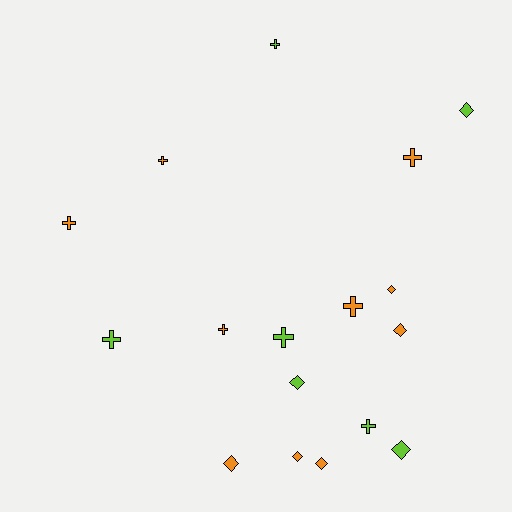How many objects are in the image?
There are 17 objects.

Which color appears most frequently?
Orange, with 10 objects.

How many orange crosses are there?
There are 5 orange crosses.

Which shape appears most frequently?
Cross, with 9 objects.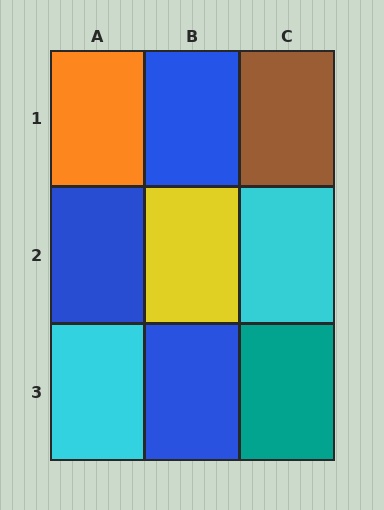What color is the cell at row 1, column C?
Brown.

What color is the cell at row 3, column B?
Blue.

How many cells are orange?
1 cell is orange.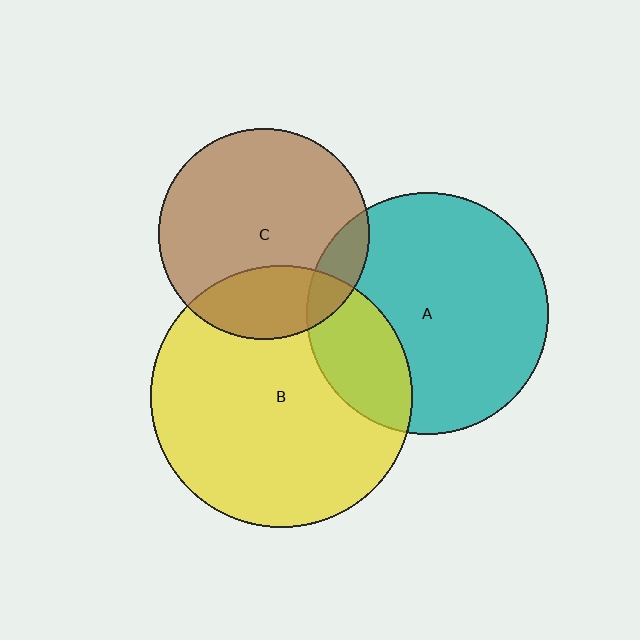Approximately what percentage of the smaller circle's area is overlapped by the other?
Approximately 10%.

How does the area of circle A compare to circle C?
Approximately 1.3 times.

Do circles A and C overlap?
Yes.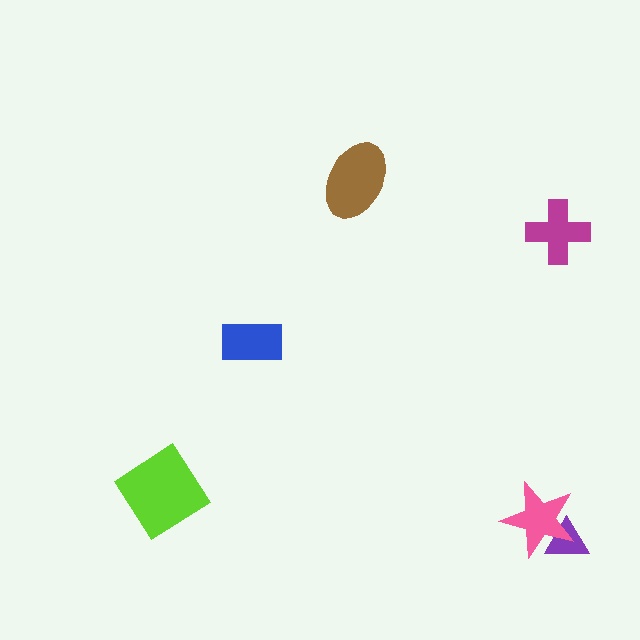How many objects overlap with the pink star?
1 object overlaps with the pink star.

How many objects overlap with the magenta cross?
0 objects overlap with the magenta cross.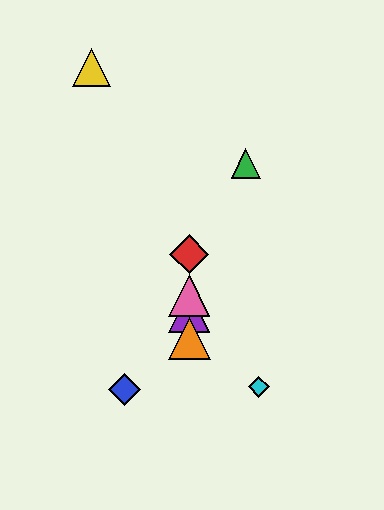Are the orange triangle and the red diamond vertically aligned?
Yes, both are at x≈189.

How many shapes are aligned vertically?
4 shapes (the red diamond, the purple triangle, the orange triangle, the pink triangle) are aligned vertically.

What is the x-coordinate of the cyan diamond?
The cyan diamond is at x≈259.